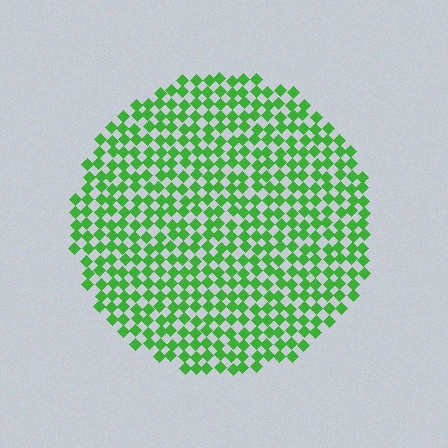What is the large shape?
The large shape is a circle.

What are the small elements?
The small elements are diamonds.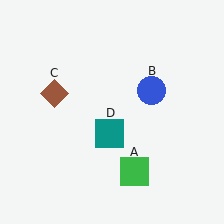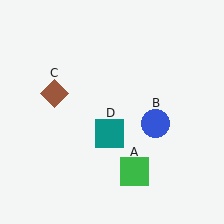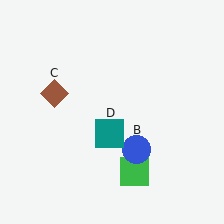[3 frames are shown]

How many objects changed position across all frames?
1 object changed position: blue circle (object B).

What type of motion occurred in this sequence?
The blue circle (object B) rotated clockwise around the center of the scene.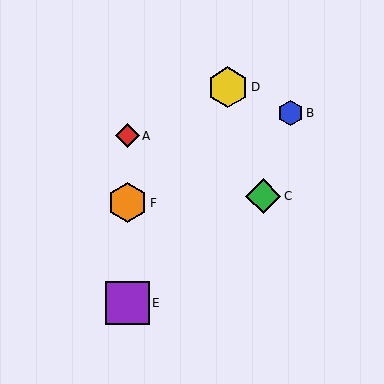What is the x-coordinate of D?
Object D is at x≈228.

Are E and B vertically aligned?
No, E is at x≈127 and B is at x≈290.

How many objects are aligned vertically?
3 objects (A, E, F) are aligned vertically.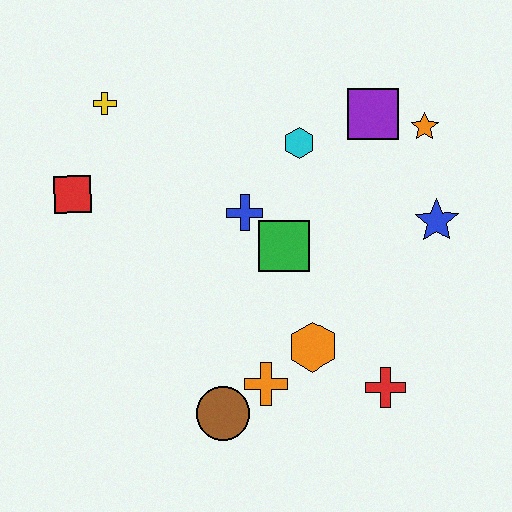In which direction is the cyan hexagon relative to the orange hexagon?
The cyan hexagon is above the orange hexagon.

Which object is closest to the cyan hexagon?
The purple square is closest to the cyan hexagon.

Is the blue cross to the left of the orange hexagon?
Yes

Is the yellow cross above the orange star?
Yes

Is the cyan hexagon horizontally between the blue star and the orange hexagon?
No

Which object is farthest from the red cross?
The yellow cross is farthest from the red cross.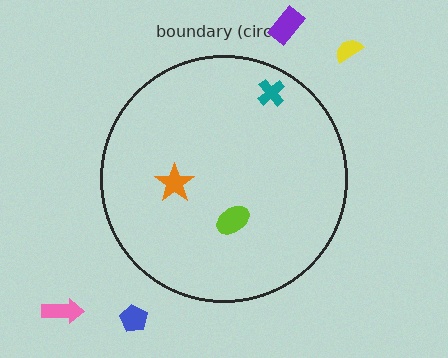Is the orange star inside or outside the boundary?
Inside.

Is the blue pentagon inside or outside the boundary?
Outside.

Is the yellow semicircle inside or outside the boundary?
Outside.